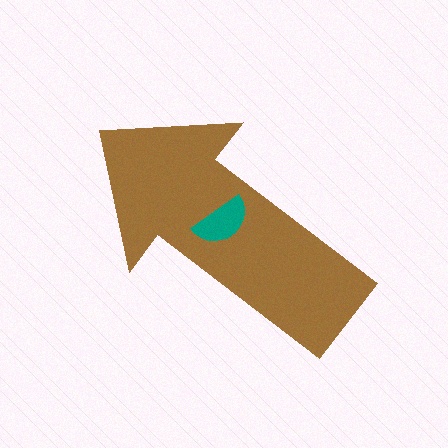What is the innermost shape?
The teal semicircle.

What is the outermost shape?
The brown arrow.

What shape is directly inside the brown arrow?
The teal semicircle.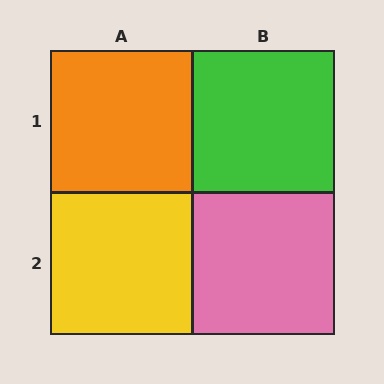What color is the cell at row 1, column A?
Orange.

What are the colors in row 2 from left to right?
Yellow, pink.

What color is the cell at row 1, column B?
Green.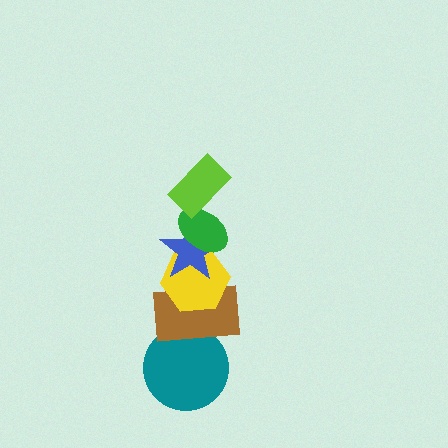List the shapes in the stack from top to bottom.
From top to bottom: the lime rectangle, the green ellipse, the blue star, the yellow hexagon, the brown rectangle, the teal circle.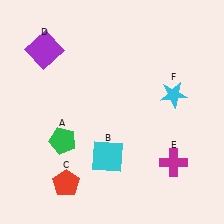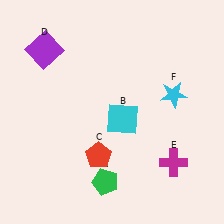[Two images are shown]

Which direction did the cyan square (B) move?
The cyan square (B) moved up.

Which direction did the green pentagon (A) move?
The green pentagon (A) moved right.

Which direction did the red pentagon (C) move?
The red pentagon (C) moved right.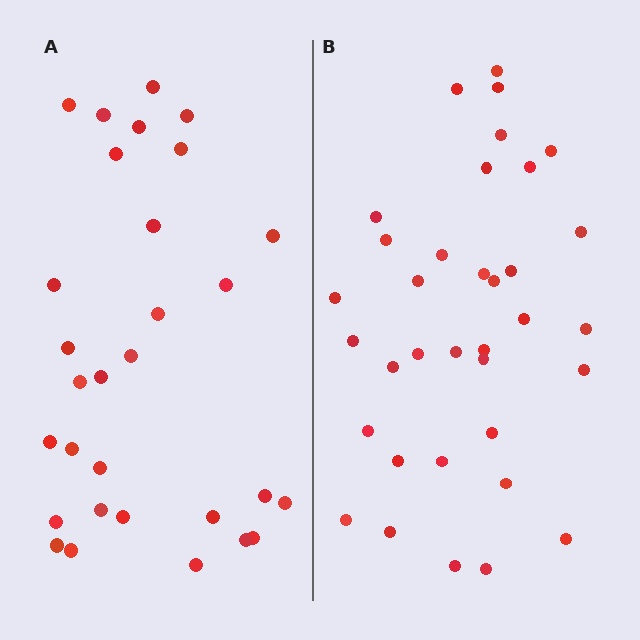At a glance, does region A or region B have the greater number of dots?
Region B (the right region) has more dots.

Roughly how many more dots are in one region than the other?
Region B has about 5 more dots than region A.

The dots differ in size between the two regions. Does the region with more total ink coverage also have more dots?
No. Region A has more total ink coverage because its dots are larger, but region B actually contains more individual dots. Total area can be misleading — the number of items is what matters here.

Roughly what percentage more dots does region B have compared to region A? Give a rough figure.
About 15% more.